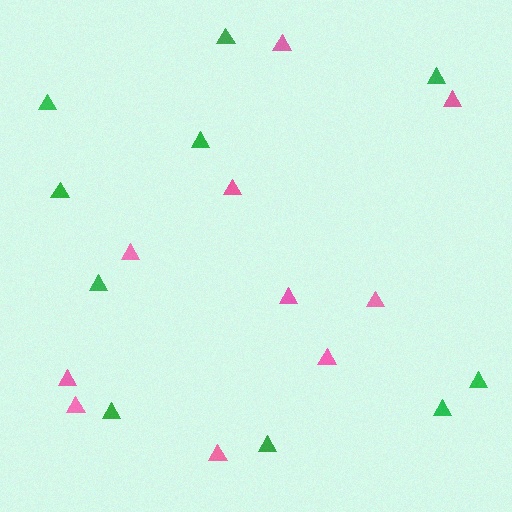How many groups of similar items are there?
There are 2 groups: one group of pink triangles (10) and one group of green triangles (10).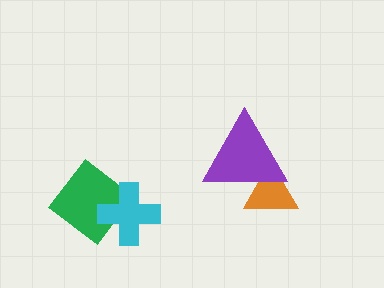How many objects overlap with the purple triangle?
1 object overlaps with the purple triangle.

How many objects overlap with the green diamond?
1 object overlaps with the green diamond.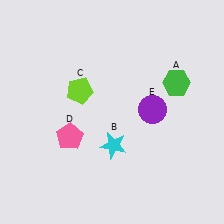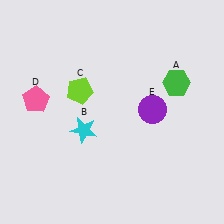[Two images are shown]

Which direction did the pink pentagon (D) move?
The pink pentagon (D) moved up.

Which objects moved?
The objects that moved are: the cyan star (B), the pink pentagon (D).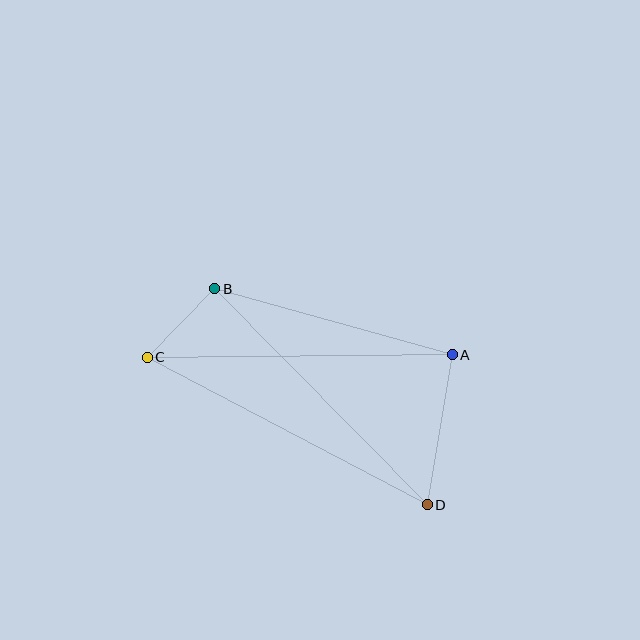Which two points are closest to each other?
Points B and C are closest to each other.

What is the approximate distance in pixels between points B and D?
The distance between B and D is approximately 303 pixels.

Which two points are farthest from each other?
Points C and D are farthest from each other.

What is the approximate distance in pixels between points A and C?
The distance between A and C is approximately 305 pixels.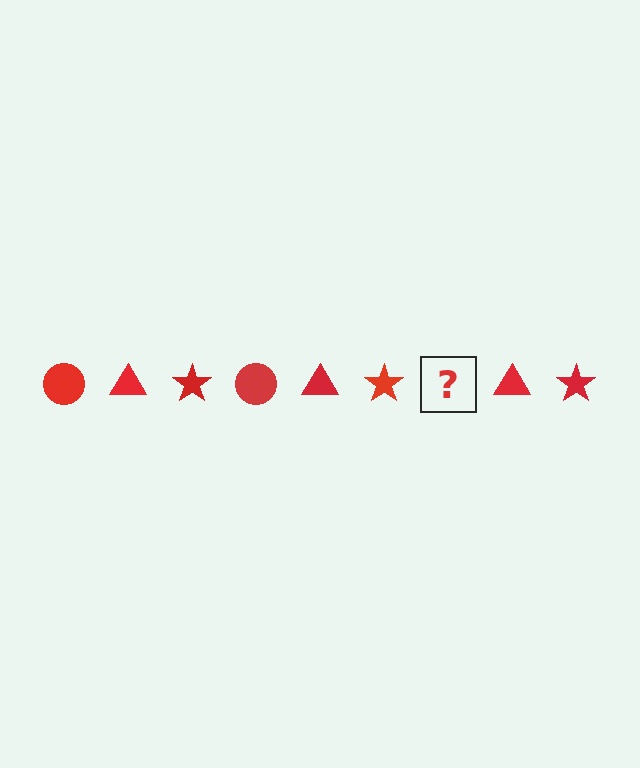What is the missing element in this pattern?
The missing element is a red circle.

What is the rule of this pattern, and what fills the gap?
The rule is that the pattern cycles through circle, triangle, star shapes in red. The gap should be filled with a red circle.